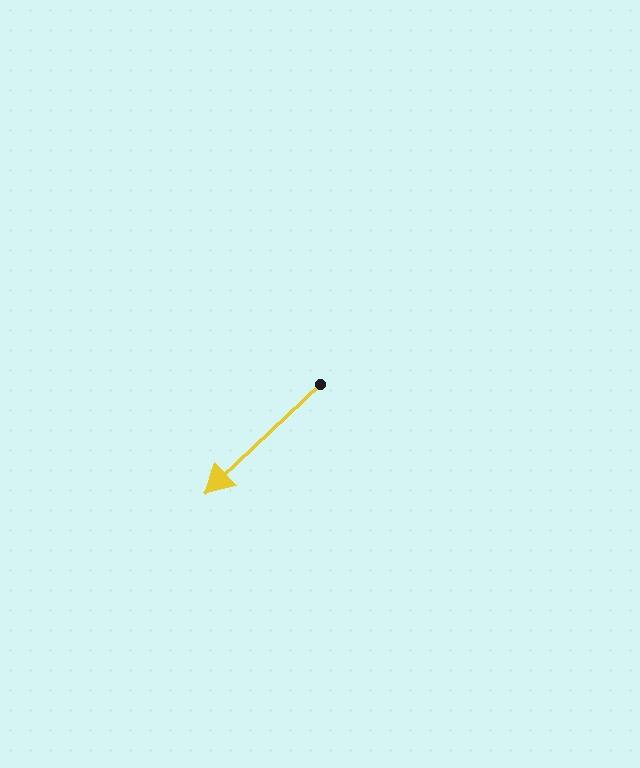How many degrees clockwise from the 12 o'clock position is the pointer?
Approximately 227 degrees.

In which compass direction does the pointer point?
Southwest.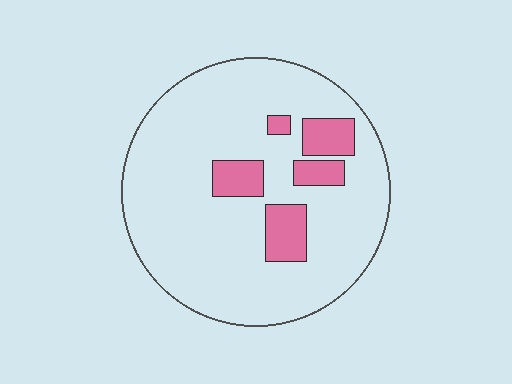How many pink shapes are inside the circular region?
5.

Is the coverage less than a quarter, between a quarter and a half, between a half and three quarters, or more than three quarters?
Less than a quarter.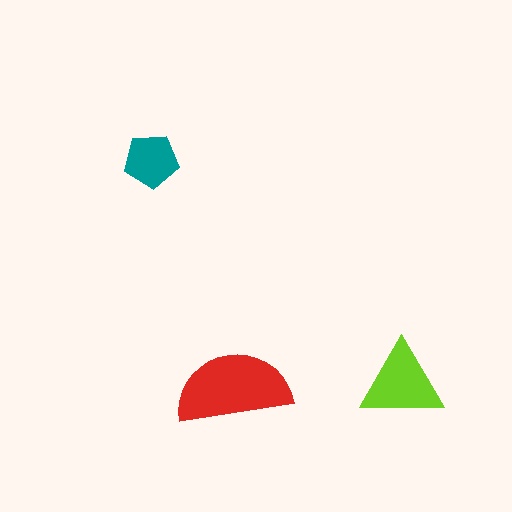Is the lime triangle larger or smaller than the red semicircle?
Smaller.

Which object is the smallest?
The teal pentagon.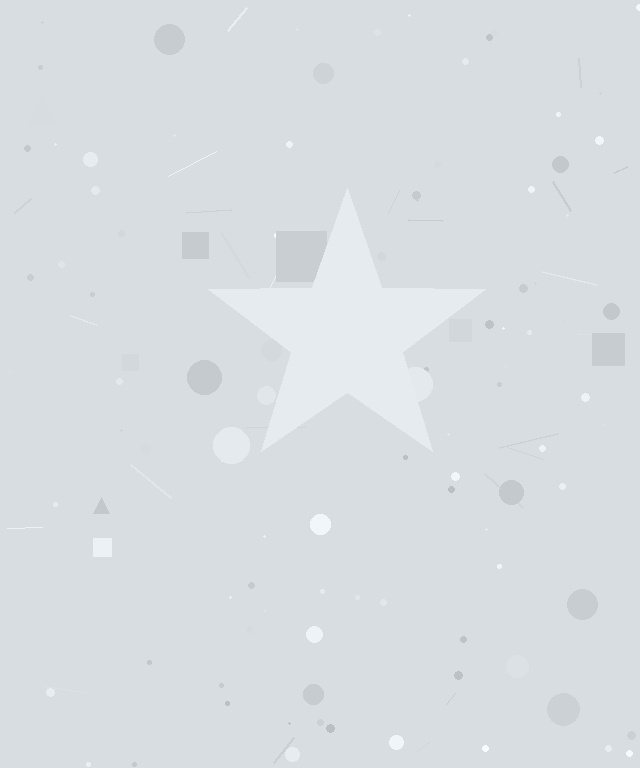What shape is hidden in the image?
A star is hidden in the image.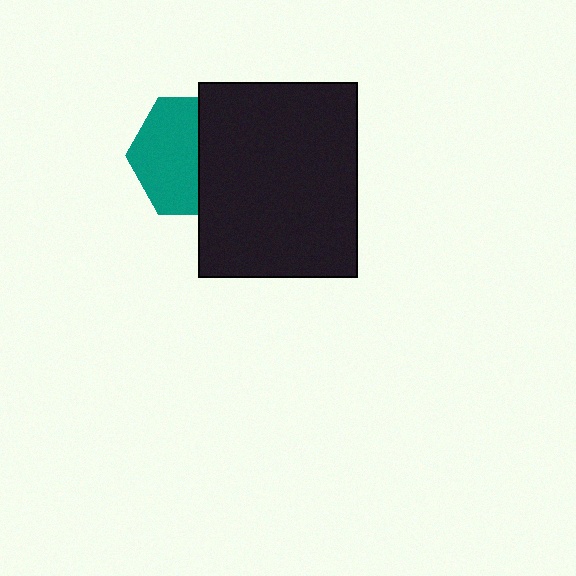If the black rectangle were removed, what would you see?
You would see the complete teal hexagon.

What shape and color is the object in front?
The object in front is a black rectangle.